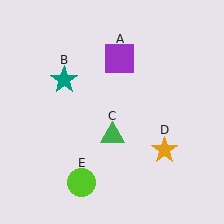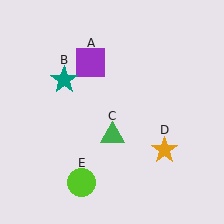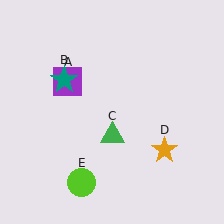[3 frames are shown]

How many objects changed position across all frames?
1 object changed position: purple square (object A).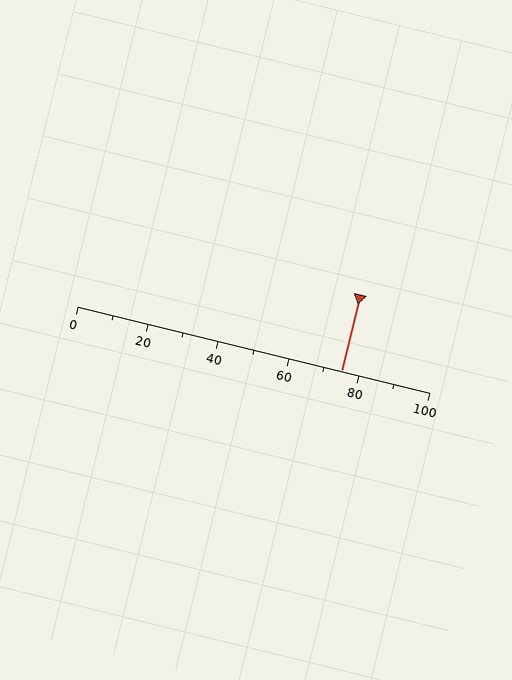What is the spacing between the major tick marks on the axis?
The major ticks are spaced 20 apart.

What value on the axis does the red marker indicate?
The marker indicates approximately 75.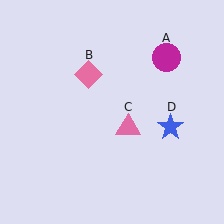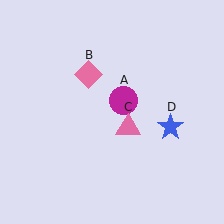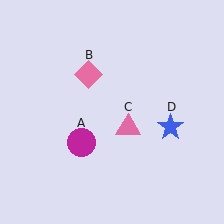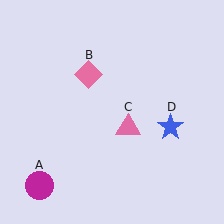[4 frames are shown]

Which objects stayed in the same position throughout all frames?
Pink diamond (object B) and pink triangle (object C) and blue star (object D) remained stationary.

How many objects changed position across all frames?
1 object changed position: magenta circle (object A).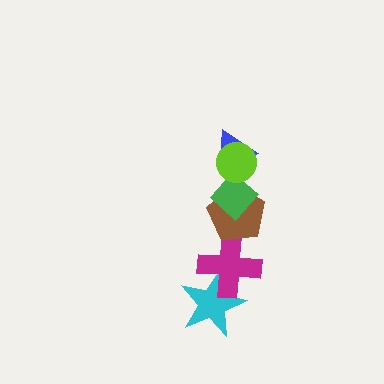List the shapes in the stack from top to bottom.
From top to bottom: the lime circle, the blue triangle, the green diamond, the brown pentagon, the magenta cross, the cyan star.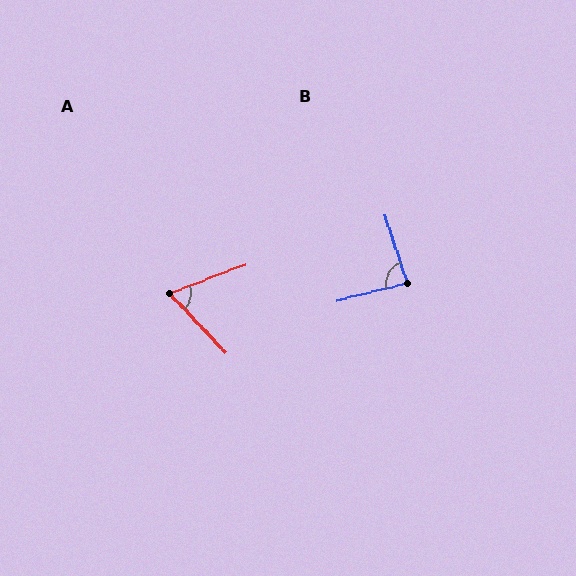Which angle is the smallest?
A, at approximately 67 degrees.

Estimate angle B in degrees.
Approximately 85 degrees.